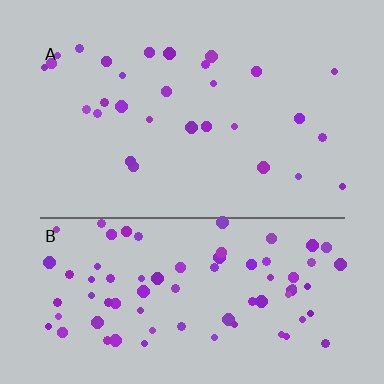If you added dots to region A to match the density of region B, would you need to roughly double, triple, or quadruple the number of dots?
Approximately triple.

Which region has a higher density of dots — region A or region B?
B (the bottom).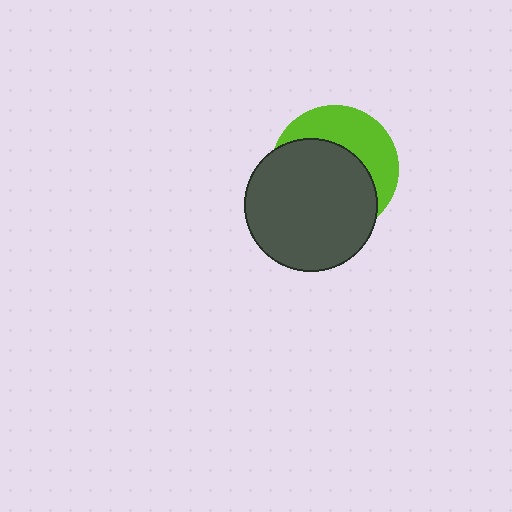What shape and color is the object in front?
The object in front is a dark gray circle.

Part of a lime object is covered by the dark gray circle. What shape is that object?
It is a circle.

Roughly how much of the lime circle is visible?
A small part of it is visible (roughly 39%).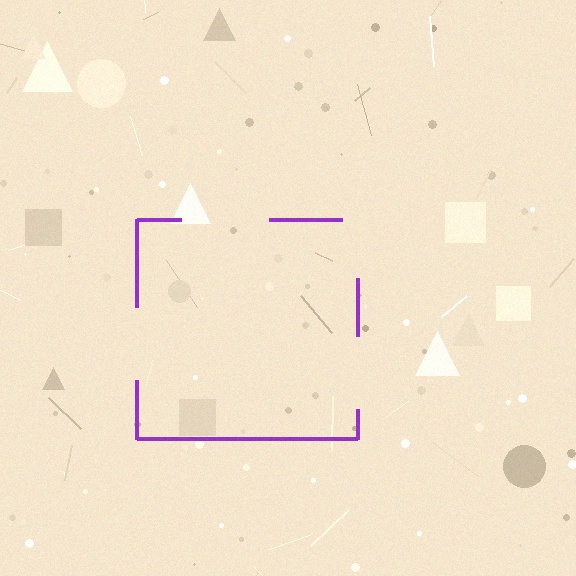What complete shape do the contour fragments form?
The contour fragments form a square.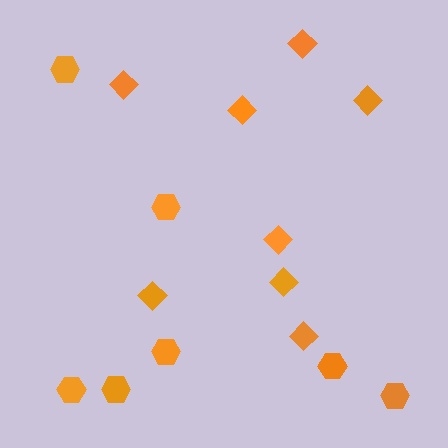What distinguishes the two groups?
There are 2 groups: one group of hexagons (7) and one group of diamonds (8).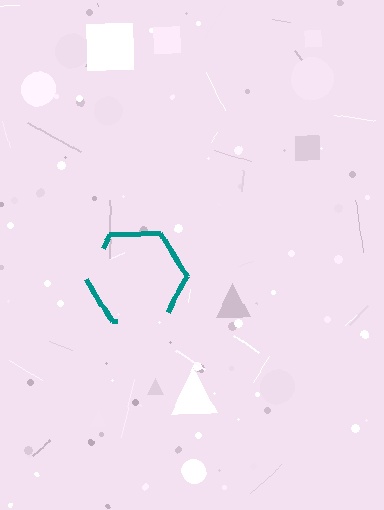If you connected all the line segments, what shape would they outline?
They would outline a hexagon.